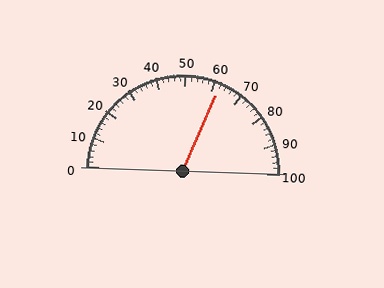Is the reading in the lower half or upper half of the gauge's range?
The reading is in the upper half of the range (0 to 100).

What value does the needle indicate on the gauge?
The needle indicates approximately 62.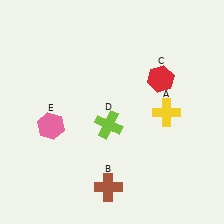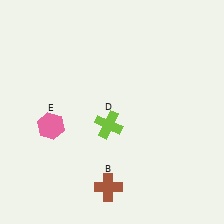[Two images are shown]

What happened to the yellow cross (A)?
The yellow cross (A) was removed in Image 2. It was in the bottom-right area of Image 1.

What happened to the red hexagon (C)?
The red hexagon (C) was removed in Image 2. It was in the top-right area of Image 1.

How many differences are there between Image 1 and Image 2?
There are 2 differences between the two images.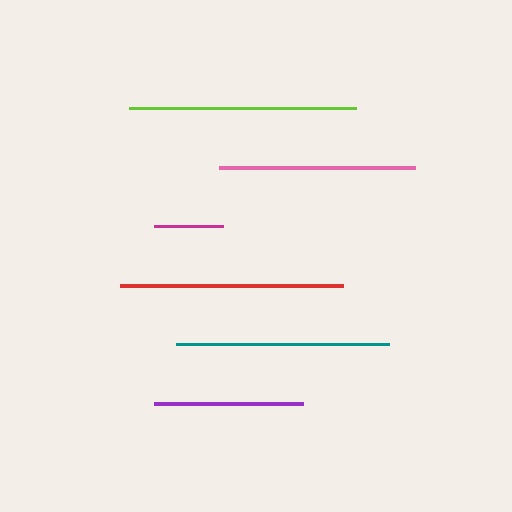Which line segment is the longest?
The lime line is the longest at approximately 228 pixels.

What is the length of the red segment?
The red segment is approximately 223 pixels long.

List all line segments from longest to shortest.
From longest to shortest: lime, red, teal, pink, purple, magenta.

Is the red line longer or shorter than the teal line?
The red line is longer than the teal line.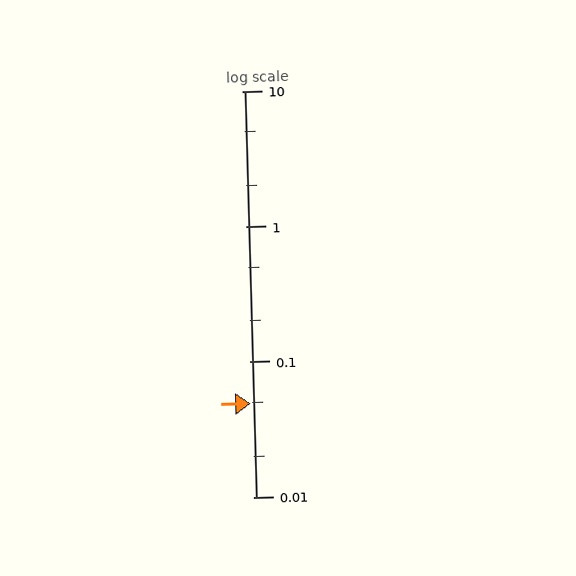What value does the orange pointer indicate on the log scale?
The pointer indicates approximately 0.049.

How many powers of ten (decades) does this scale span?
The scale spans 3 decades, from 0.01 to 10.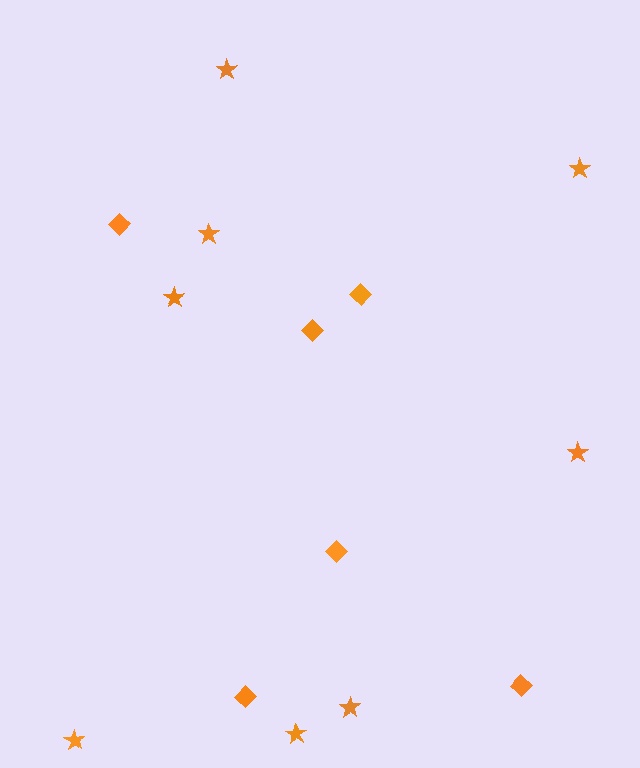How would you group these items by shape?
There are 2 groups: one group of stars (8) and one group of diamonds (6).